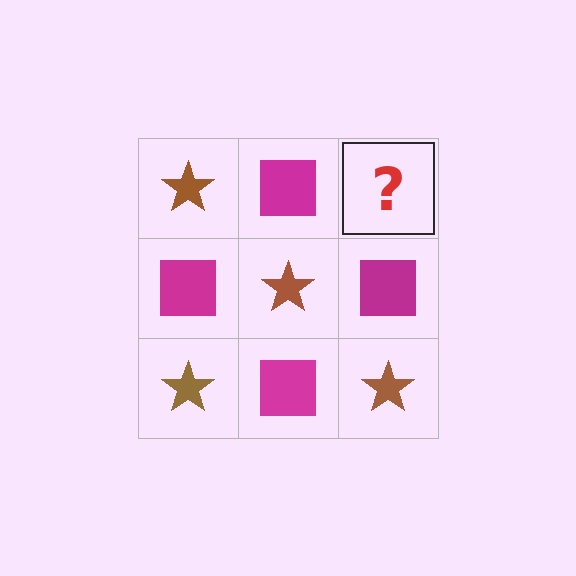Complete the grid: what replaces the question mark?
The question mark should be replaced with a brown star.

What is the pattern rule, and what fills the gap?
The rule is that it alternates brown star and magenta square in a checkerboard pattern. The gap should be filled with a brown star.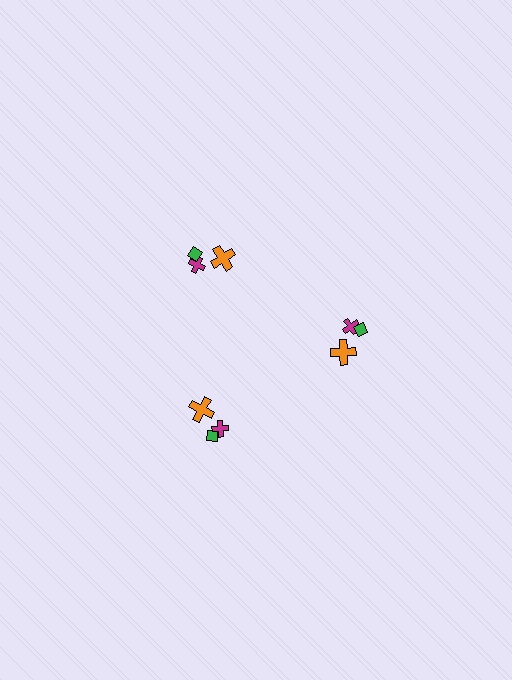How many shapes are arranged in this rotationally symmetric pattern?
There are 9 shapes, arranged in 3 groups of 3.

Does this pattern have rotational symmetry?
Yes, this pattern has 3-fold rotational symmetry. It looks the same after rotating 120 degrees around the center.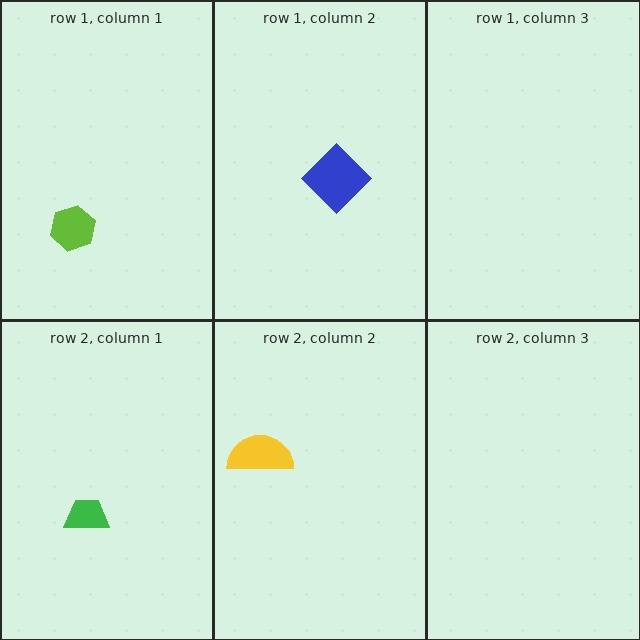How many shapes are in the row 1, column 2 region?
1.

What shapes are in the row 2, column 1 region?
The green trapezoid.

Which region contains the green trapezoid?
The row 2, column 1 region.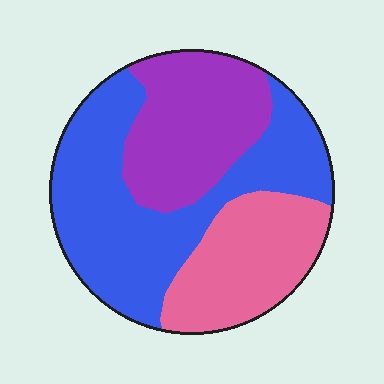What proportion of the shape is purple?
Purple takes up about one quarter (1/4) of the shape.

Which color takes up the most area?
Blue, at roughly 45%.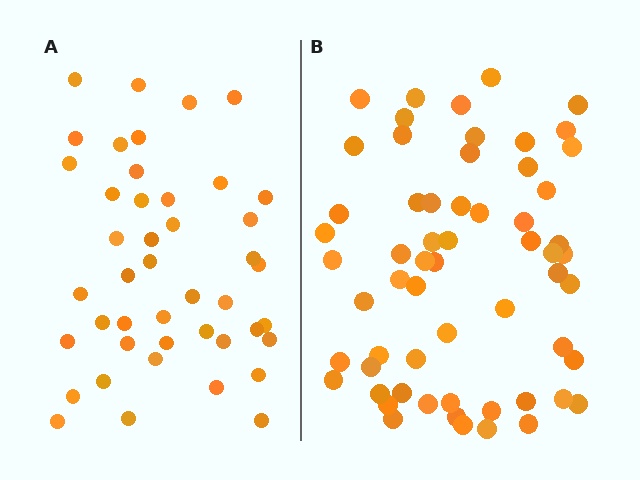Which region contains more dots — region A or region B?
Region B (the right region) has more dots.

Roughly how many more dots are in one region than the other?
Region B has approximately 15 more dots than region A.